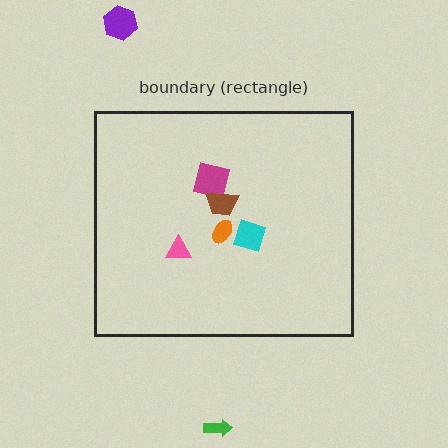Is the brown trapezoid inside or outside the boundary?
Inside.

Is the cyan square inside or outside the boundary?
Inside.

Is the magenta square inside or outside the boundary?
Inside.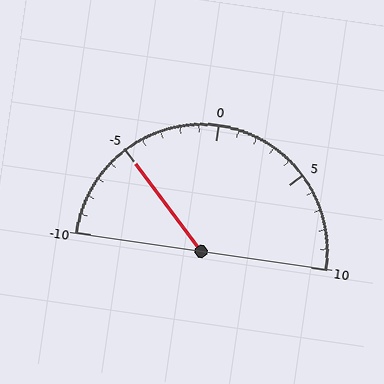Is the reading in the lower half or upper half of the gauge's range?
The reading is in the lower half of the range (-10 to 10).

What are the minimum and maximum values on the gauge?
The gauge ranges from -10 to 10.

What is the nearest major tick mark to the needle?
The nearest major tick mark is -5.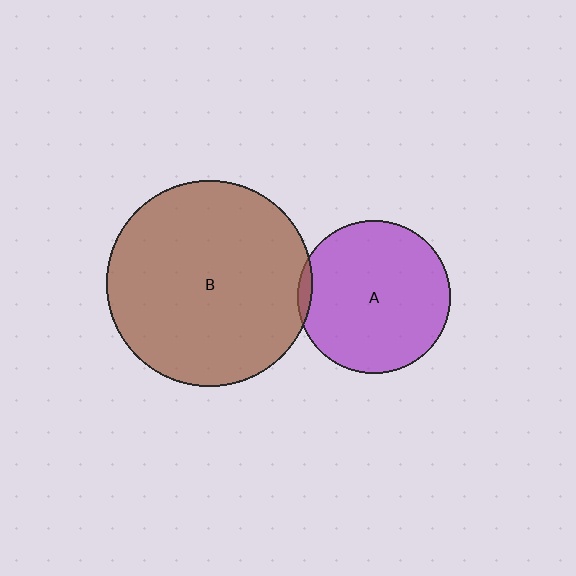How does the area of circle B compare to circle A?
Approximately 1.8 times.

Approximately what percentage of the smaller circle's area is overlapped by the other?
Approximately 5%.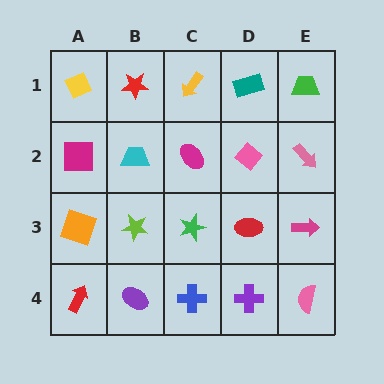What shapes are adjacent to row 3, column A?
A magenta square (row 2, column A), a red arrow (row 4, column A), a lime star (row 3, column B).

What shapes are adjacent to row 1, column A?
A magenta square (row 2, column A), a red star (row 1, column B).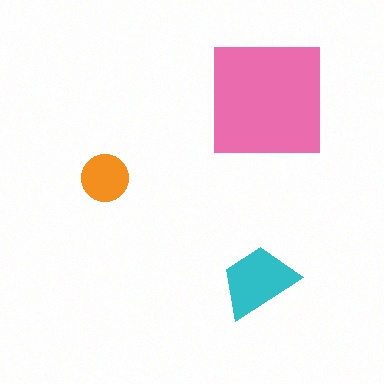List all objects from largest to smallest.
The pink square, the cyan trapezoid, the orange circle.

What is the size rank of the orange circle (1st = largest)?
3rd.